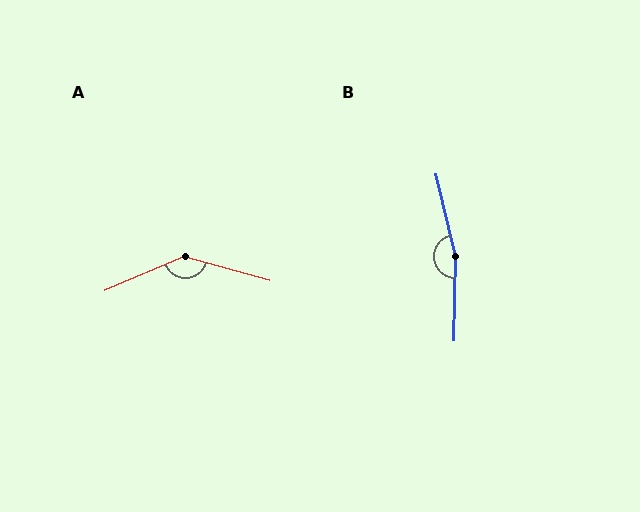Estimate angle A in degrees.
Approximately 142 degrees.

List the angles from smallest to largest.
A (142°), B (166°).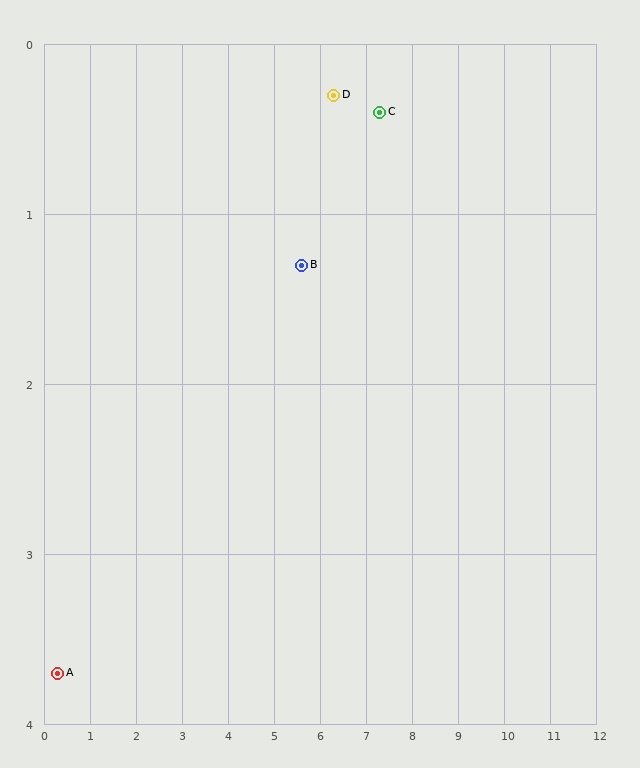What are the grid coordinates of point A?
Point A is at approximately (0.3, 3.7).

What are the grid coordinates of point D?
Point D is at approximately (6.3, 0.3).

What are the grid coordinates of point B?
Point B is at approximately (5.6, 1.3).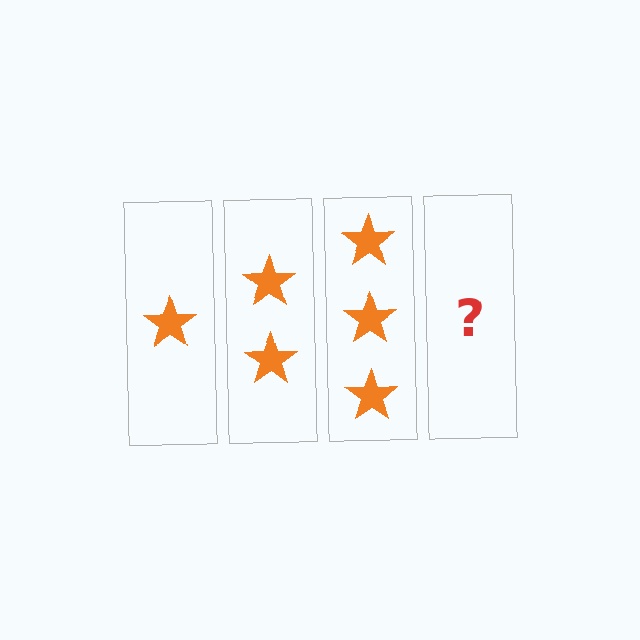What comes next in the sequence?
The next element should be 4 stars.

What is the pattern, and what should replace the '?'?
The pattern is that each step adds one more star. The '?' should be 4 stars.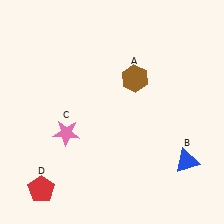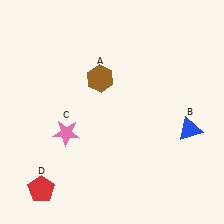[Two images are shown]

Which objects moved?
The objects that moved are: the brown hexagon (A), the blue triangle (B).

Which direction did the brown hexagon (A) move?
The brown hexagon (A) moved left.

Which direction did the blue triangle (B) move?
The blue triangle (B) moved up.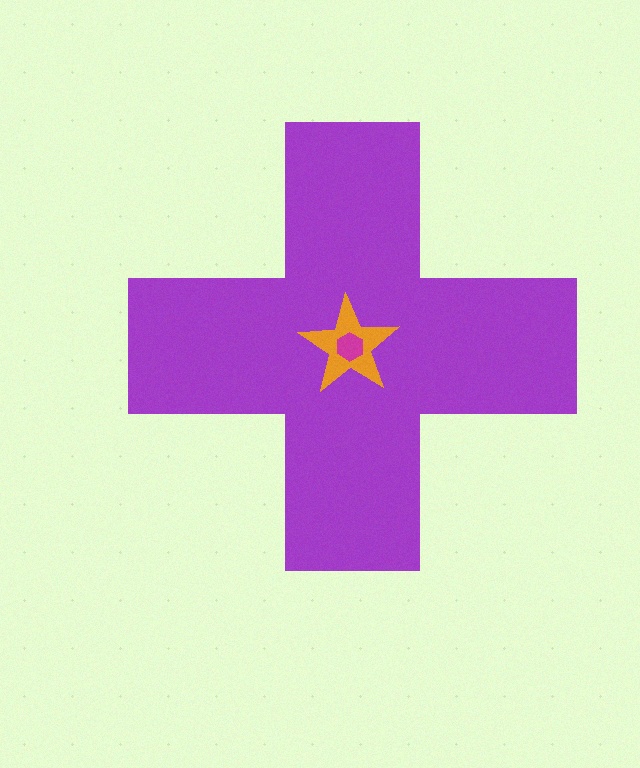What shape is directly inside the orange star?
The magenta hexagon.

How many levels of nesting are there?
3.